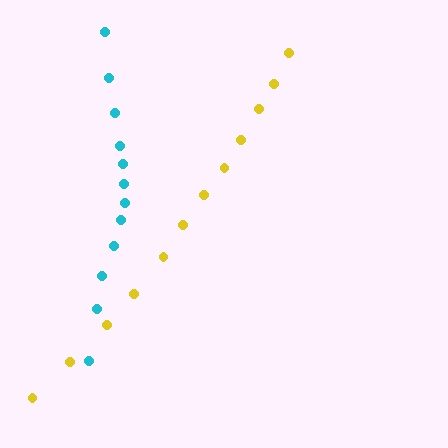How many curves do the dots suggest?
There are 2 distinct paths.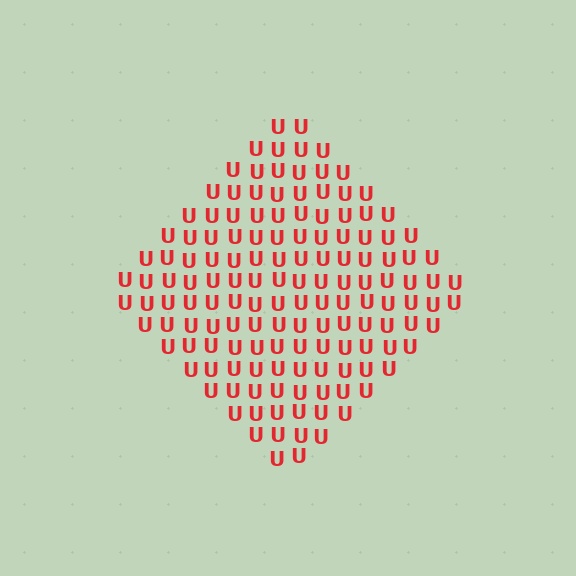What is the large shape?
The large shape is a diamond.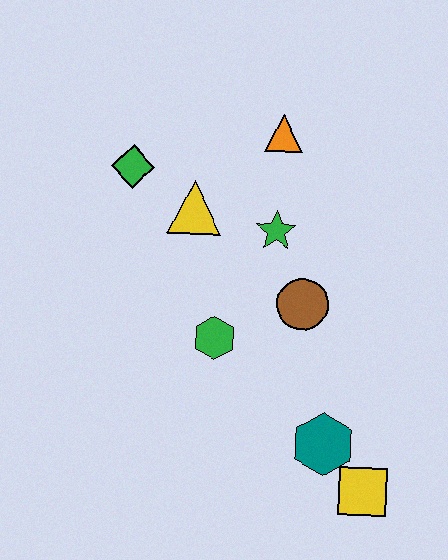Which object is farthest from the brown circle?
The green diamond is farthest from the brown circle.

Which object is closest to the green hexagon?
The brown circle is closest to the green hexagon.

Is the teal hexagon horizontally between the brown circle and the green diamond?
No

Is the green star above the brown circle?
Yes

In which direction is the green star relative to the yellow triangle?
The green star is to the right of the yellow triangle.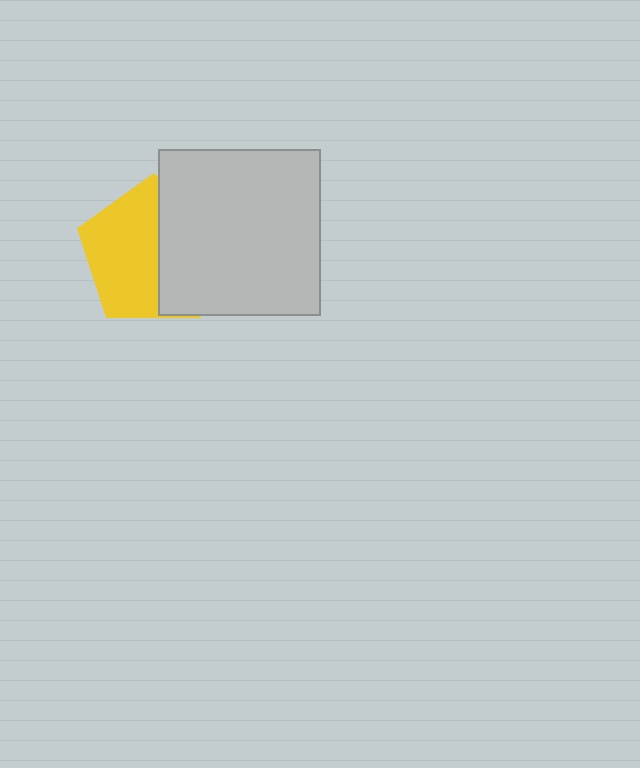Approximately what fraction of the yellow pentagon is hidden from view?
Roughly 46% of the yellow pentagon is hidden behind the light gray rectangle.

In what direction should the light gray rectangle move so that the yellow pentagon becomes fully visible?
The light gray rectangle should move right. That is the shortest direction to clear the overlap and leave the yellow pentagon fully visible.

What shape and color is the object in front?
The object in front is a light gray rectangle.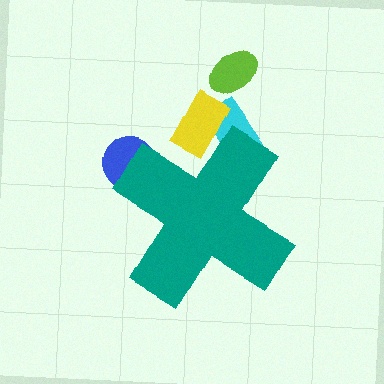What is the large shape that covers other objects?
A teal cross.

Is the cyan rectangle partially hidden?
Yes, the cyan rectangle is partially hidden behind the teal cross.